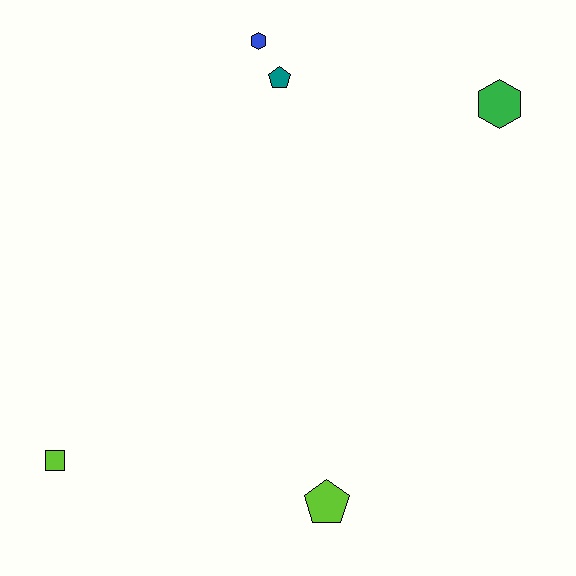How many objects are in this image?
There are 5 objects.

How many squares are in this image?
There is 1 square.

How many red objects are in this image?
There are no red objects.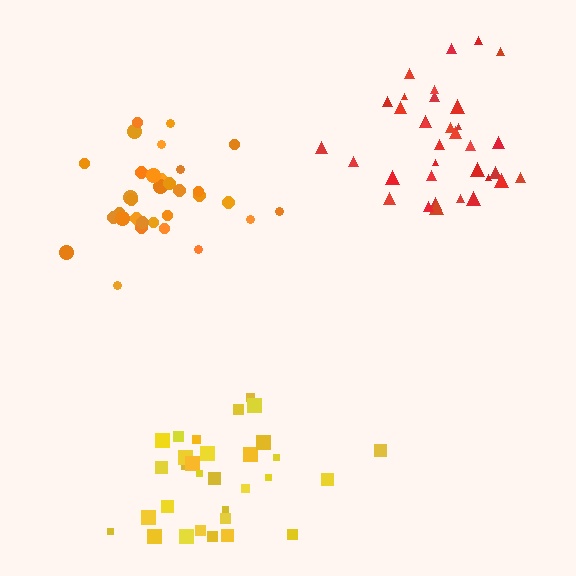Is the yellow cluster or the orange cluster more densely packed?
Orange.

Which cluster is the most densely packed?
Red.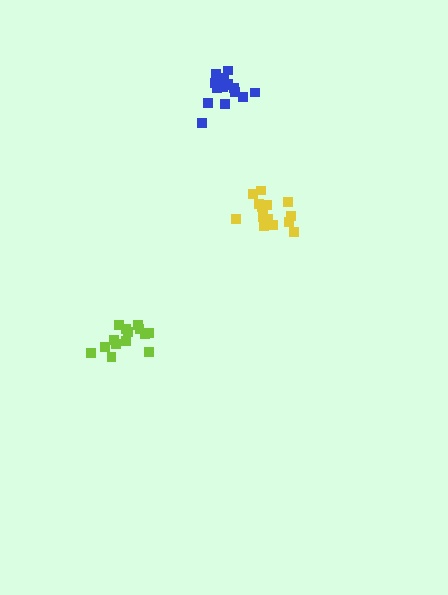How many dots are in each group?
Group 1: 14 dots, Group 2: 17 dots, Group 3: 17 dots (48 total).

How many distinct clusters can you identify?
There are 3 distinct clusters.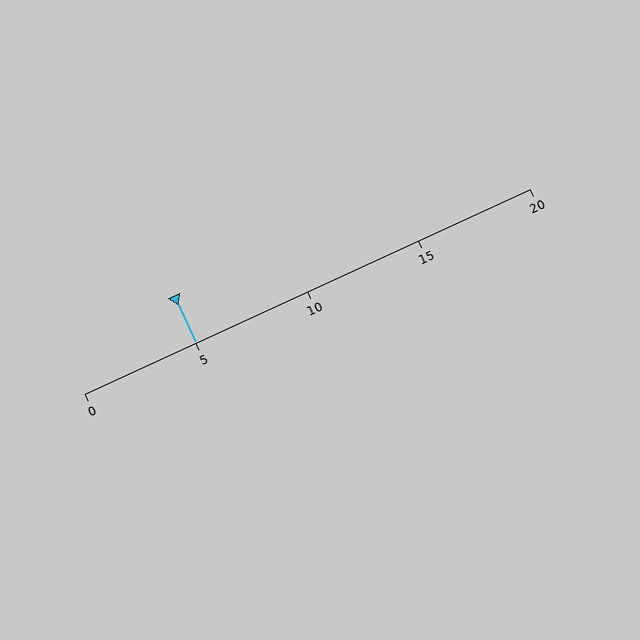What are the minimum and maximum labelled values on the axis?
The axis runs from 0 to 20.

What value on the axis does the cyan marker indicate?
The marker indicates approximately 5.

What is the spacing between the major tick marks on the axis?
The major ticks are spaced 5 apart.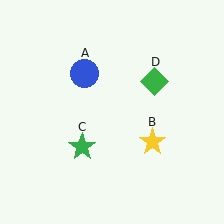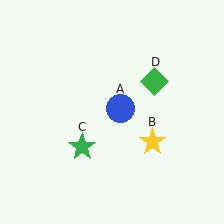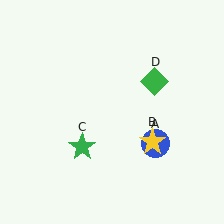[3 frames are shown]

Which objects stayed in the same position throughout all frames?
Yellow star (object B) and green star (object C) and green diamond (object D) remained stationary.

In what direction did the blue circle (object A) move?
The blue circle (object A) moved down and to the right.